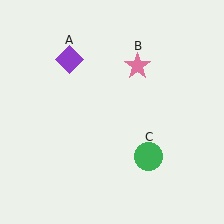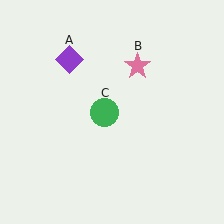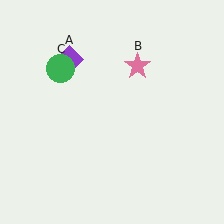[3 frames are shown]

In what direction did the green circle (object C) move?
The green circle (object C) moved up and to the left.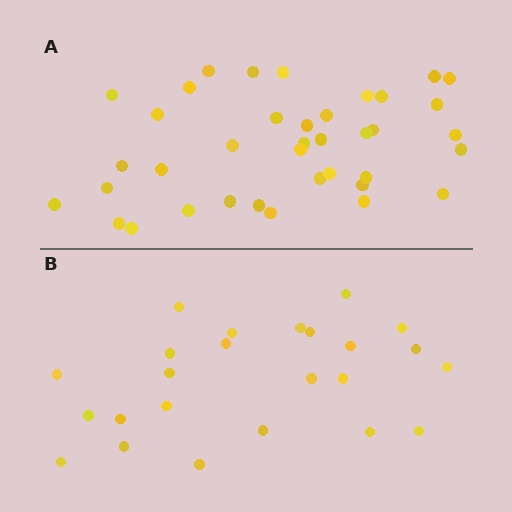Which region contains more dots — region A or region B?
Region A (the top region) has more dots.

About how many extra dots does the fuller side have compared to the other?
Region A has approximately 15 more dots than region B.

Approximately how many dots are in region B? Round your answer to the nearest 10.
About 20 dots. (The exact count is 24, which rounds to 20.)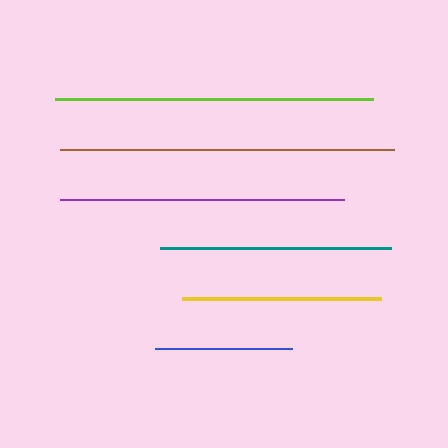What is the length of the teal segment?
The teal segment is approximately 231 pixels long.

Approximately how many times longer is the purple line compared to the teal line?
The purple line is approximately 1.2 times the length of the teal line.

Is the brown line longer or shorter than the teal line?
The brown line is longer than the teal line.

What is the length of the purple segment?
The purple segment is approximately 283 pixels long.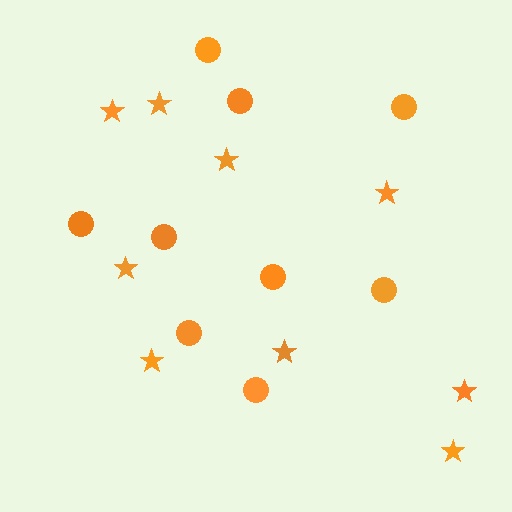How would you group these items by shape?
There are 2 groups: one group of circles (9) and one group of stars (9).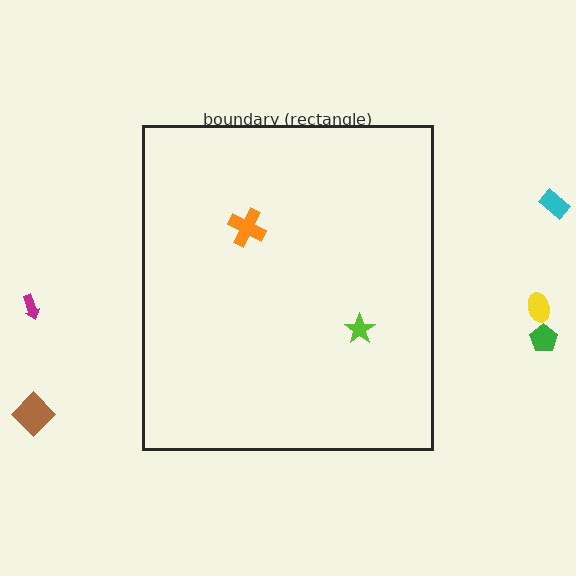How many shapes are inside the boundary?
2 inside, 5 outside.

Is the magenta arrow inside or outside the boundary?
Outside.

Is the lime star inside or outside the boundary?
Inside.